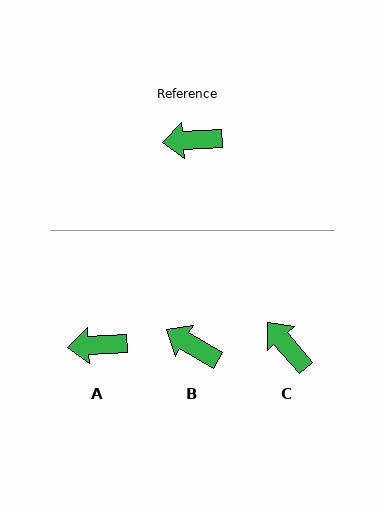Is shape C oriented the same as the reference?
No, it is off by about 54 degrees.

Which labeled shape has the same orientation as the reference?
A.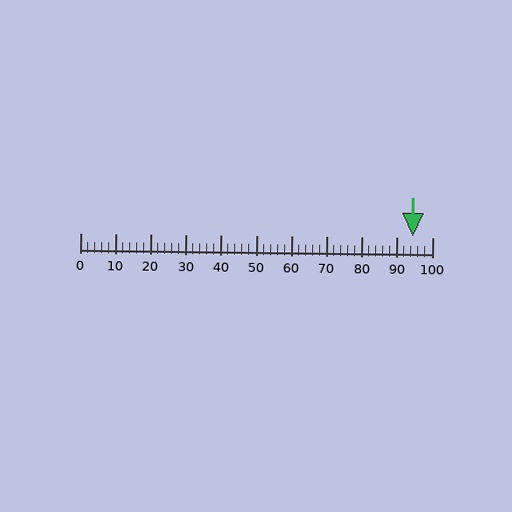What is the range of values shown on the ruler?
The ruler shows values from 0 to 100.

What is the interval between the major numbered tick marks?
The major tick marks are spaced 10 units apart.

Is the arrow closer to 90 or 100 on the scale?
The arrow is closer to 90.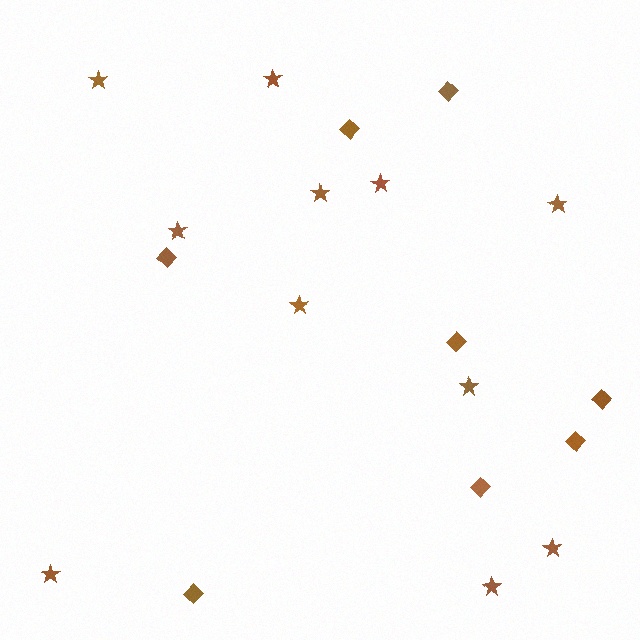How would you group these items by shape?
There are 2 groups: one group of stars (11) and one group of diamonds (8).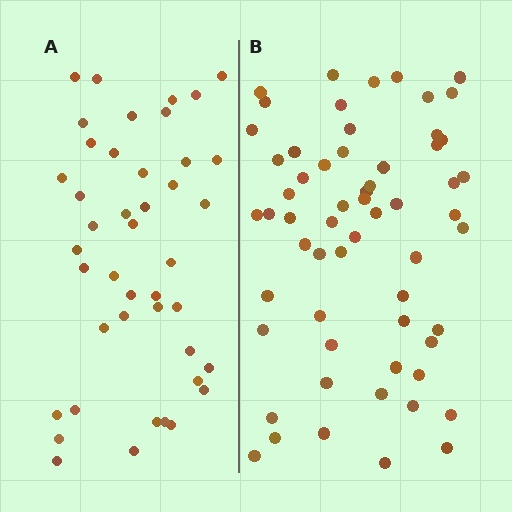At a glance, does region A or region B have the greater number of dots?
Region B (the right region) has more dots.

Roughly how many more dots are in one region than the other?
Region B has approximately 15 more dots than region A.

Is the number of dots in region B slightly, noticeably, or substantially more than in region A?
Region B has noticeably more, but not dramatically so. The ratio is roughly 1.4 to 1.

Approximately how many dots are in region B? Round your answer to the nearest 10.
About 60 dots.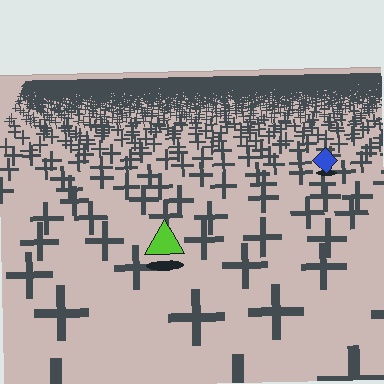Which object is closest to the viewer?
The lime triangle is closest. The texture marks near it are larger and more spread out.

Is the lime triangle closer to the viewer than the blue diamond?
Yes. The lime triangle is closer — you can tell from the texture gradient: the ground texture is coarser near it.